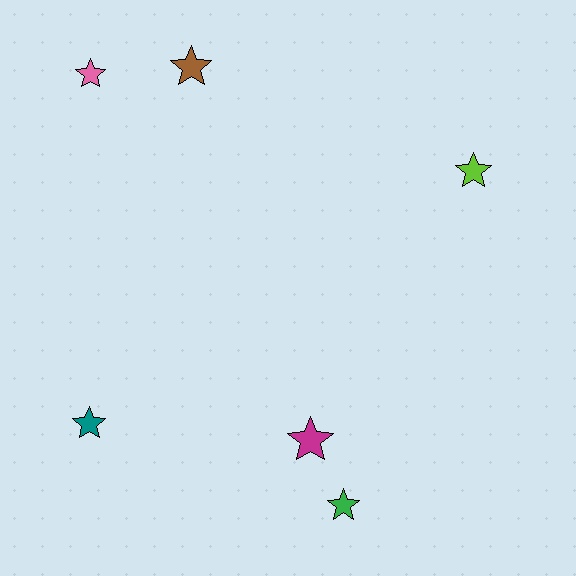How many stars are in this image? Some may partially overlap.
There are 6 stars.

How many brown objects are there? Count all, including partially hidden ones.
There is 1 brown object.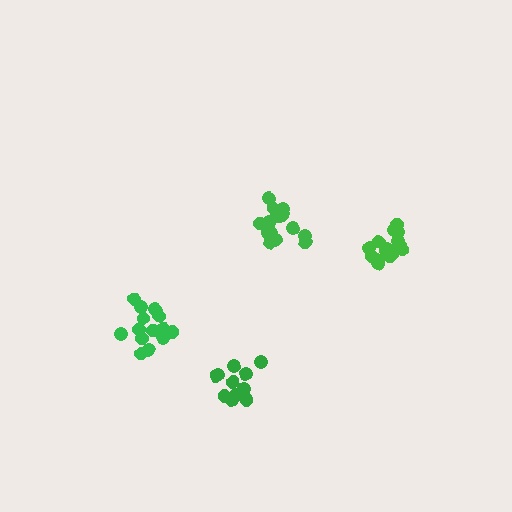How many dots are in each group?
Group 1: 17 dots, Group 2: 13 dots, Group 3: 15 dots, Group 4: 15 dots (60 total).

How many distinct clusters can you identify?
There are 4 distinct clusters.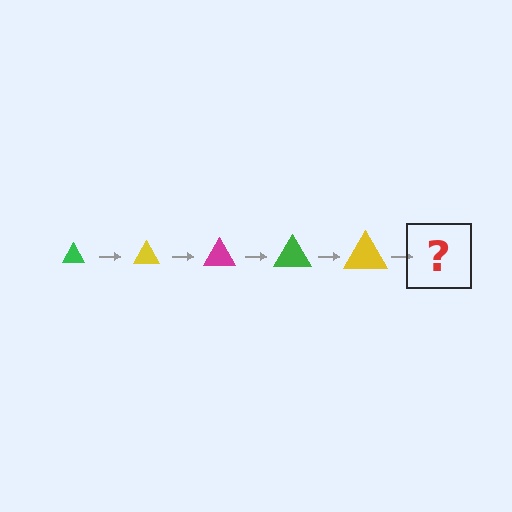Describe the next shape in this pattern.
It should be a magenta triangle, larger than the previous one.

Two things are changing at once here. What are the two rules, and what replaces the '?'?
The two rules are that the triangle grows larger each step and the color cycles through green, yellow, and magenta. The '?' should be a magenta triangle, larger than the previous one.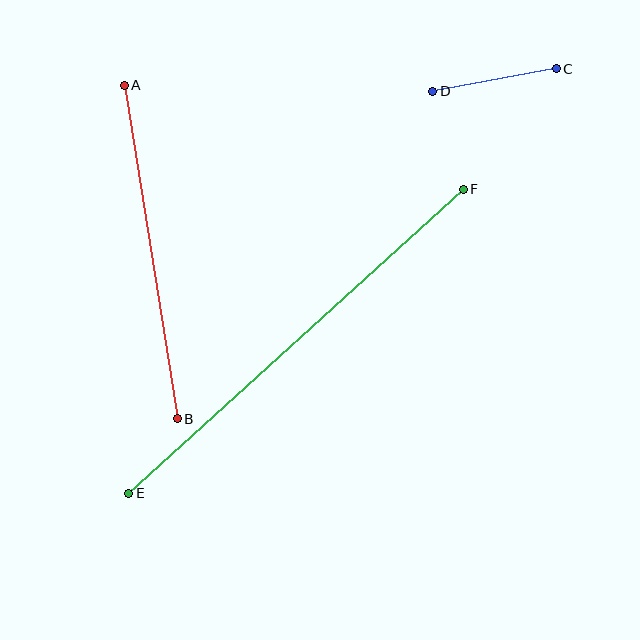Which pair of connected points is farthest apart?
Points E and F are farthest apart.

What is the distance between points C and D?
The distance is approximately 126 pixels.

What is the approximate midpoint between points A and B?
The midpoint is at approximately (151, 252) pixels.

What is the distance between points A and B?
The distance is approximately 338 pixels.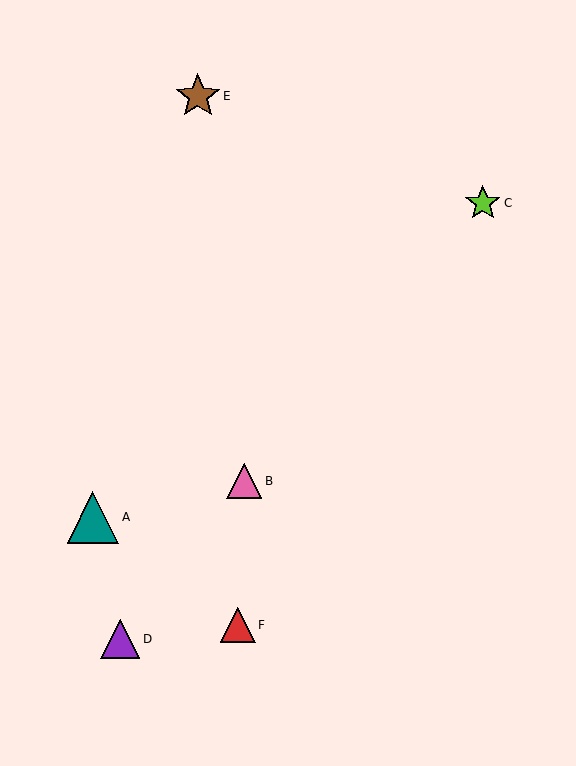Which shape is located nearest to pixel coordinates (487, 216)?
The lime star (labeled C) at (483, 203) is nearest to that location.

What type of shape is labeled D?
Shape D is a purple triangle.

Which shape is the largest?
The teal triangle (labeled A) is the largest.